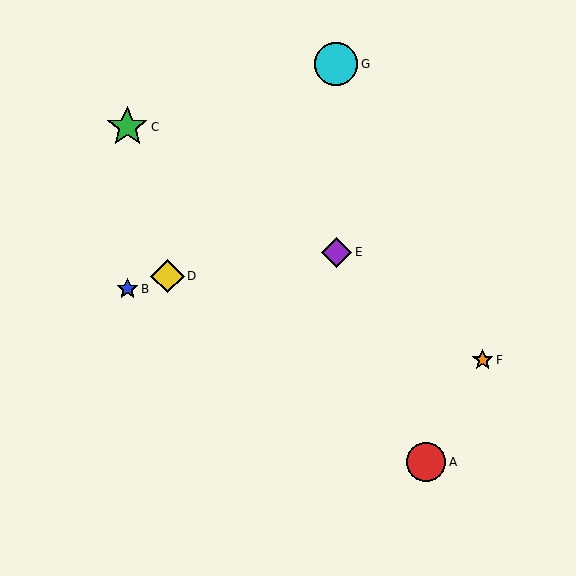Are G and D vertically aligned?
No, G is at x≈336 and D is at x≈167.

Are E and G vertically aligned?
Yes, both are at x≈336.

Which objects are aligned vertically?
Objects E, G are aligned vertically.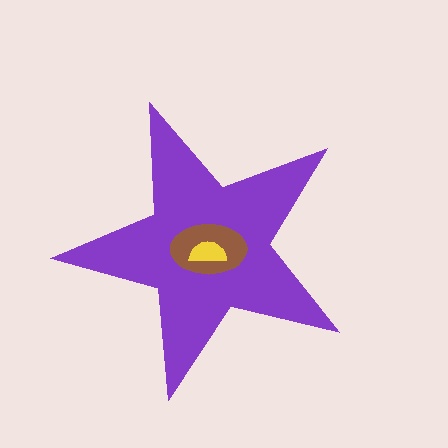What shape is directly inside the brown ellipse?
The yellow semicircle.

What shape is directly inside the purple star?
The brown ellipse.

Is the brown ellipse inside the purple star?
Yes.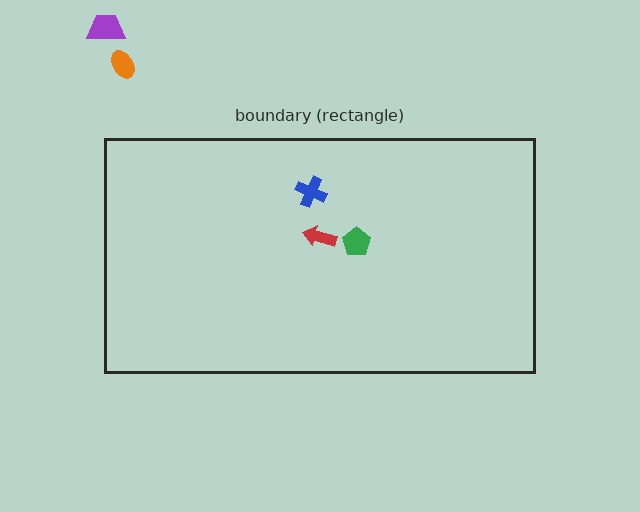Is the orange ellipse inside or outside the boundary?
Outside.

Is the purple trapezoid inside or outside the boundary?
Outside.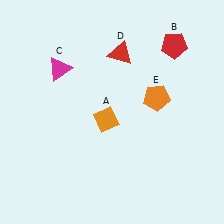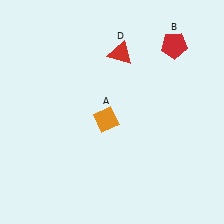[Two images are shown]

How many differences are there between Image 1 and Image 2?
There are 2 differences between the two images.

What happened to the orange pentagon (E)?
The orange pentagon (E) was removed in Image 2. It was in the top-right area of Image 1.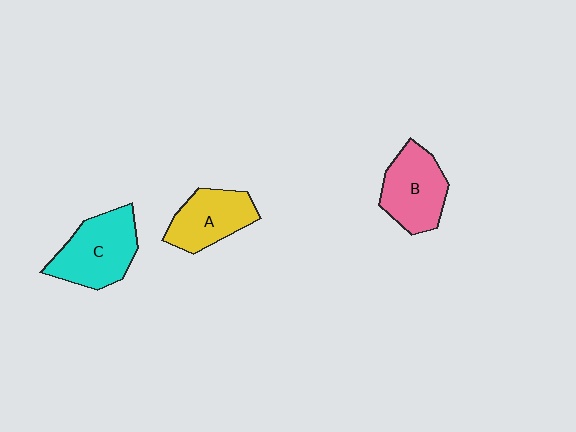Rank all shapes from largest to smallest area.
From largest to smallest: C (cyan), B (pink), A (yellow).